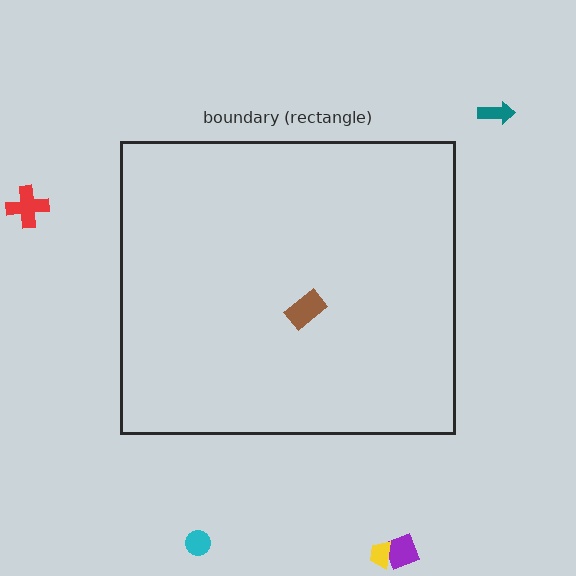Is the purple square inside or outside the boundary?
Outside.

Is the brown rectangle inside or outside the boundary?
Inside.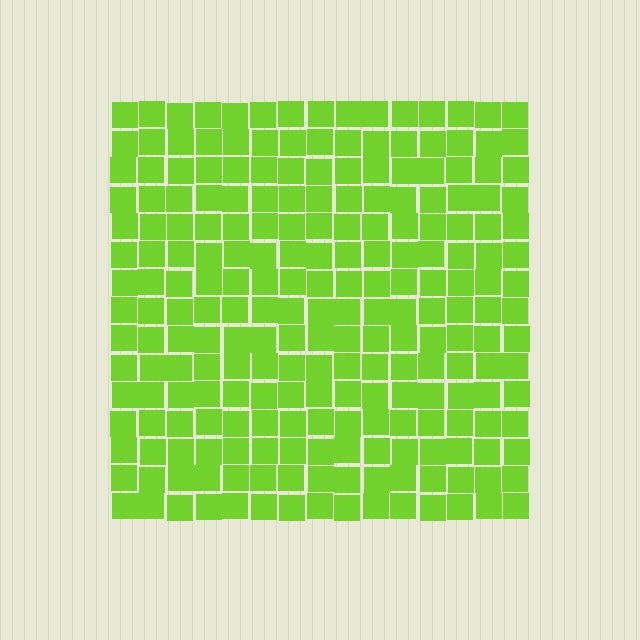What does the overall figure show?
The overall figure shows a square.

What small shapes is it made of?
It is made of small squares.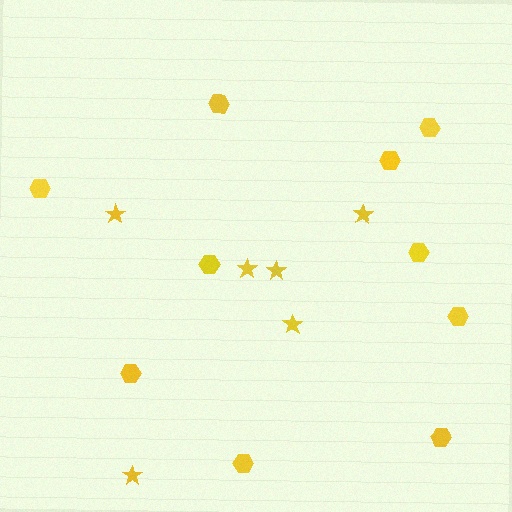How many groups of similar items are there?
There are 2 groups: one group of stars (6) and one group of hexagons (10).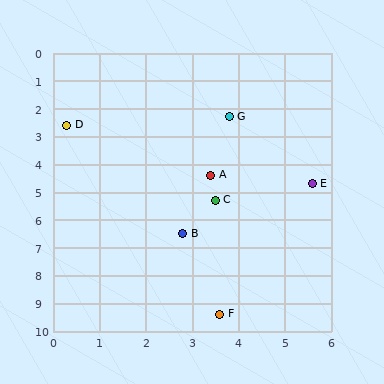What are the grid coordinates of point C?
Point C is at approximately (3.5, 5.3).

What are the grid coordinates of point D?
Point D is at approximately (0.3, 2.6).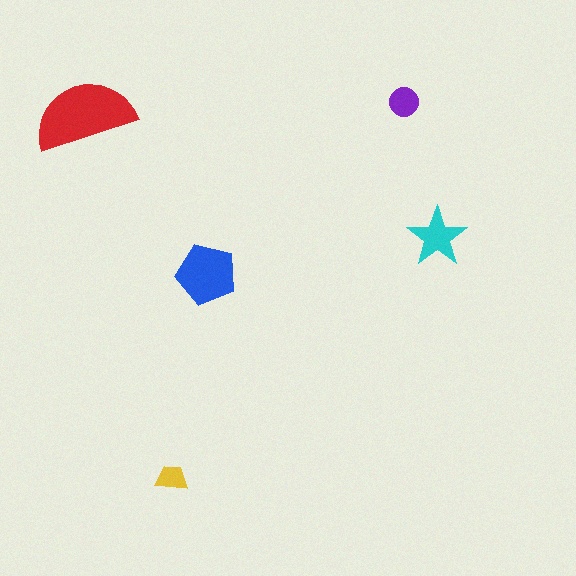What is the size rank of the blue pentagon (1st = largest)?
2nd.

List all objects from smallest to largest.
The yellow trapezoid, the purple circle, the cyan star, the blue pentagon, the red semicircle.